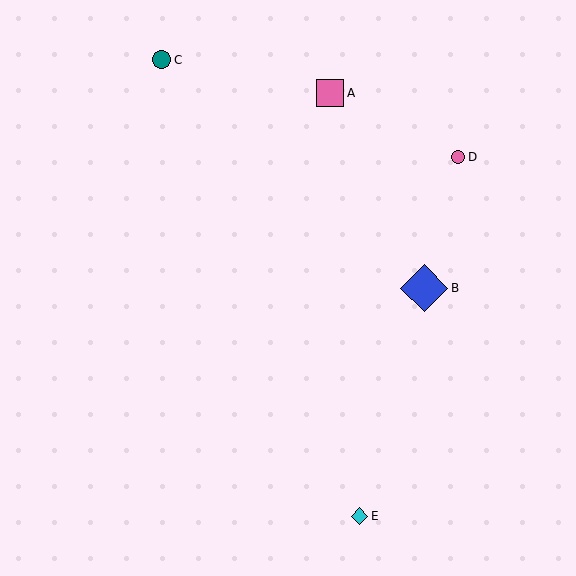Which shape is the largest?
The blue diamond (labeled B) is the largest.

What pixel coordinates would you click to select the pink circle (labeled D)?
Click at (458, 157) to select the pink circle D.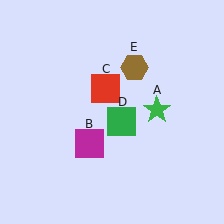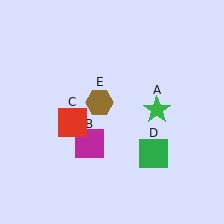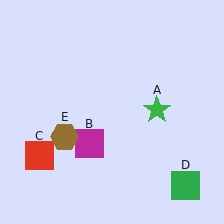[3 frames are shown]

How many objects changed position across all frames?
3 objects changed position: red square (object C), green square (object D), brown hexagon (object E).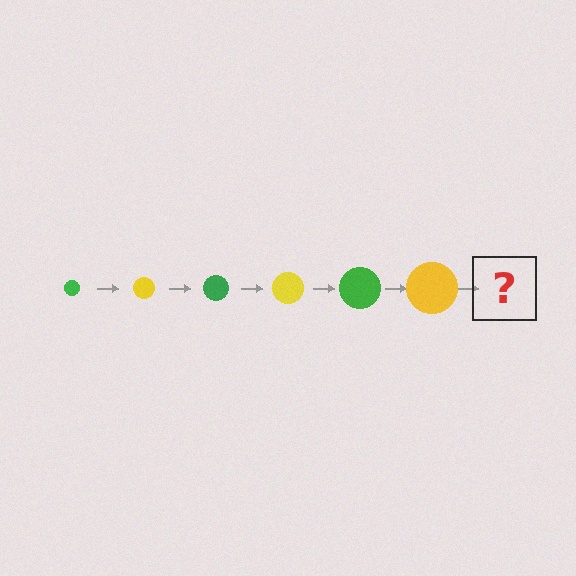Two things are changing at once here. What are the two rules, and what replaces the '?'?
The two rules are that the circle grows larger each step and the color cycles through green and yellow. The '?' should be a green circle, larger than the previous one.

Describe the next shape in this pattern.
It should be a green circle, larger than the previous one.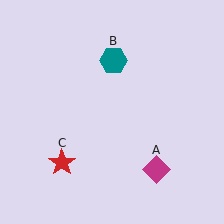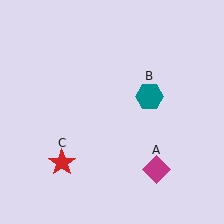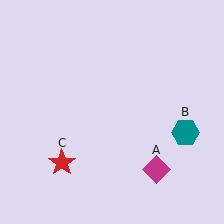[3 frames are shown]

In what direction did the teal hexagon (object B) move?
The teal hexagon (object B) moved down and to the right.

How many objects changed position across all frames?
1 object changed position: teal hexagon (object B).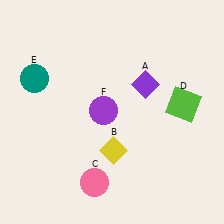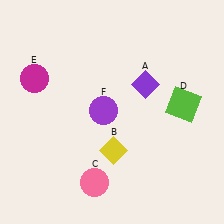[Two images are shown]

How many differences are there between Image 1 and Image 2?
There is 1 difference between the two images.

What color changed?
The circle (E) changed from teal in Image 1 to magenta in Image 2.